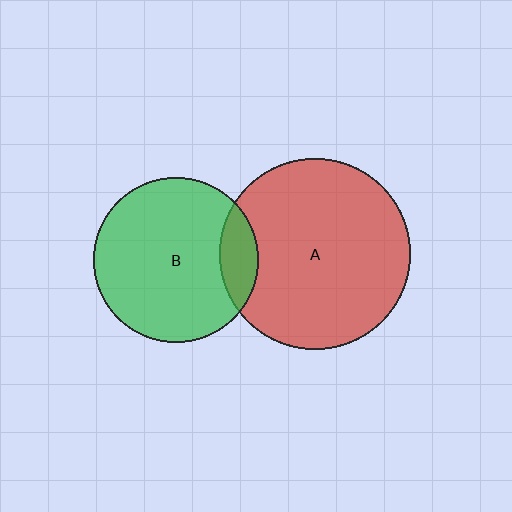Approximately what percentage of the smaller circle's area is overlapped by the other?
Approximately 15%.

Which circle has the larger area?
Circle A (red).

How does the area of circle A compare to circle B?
Approximately 1.3 times.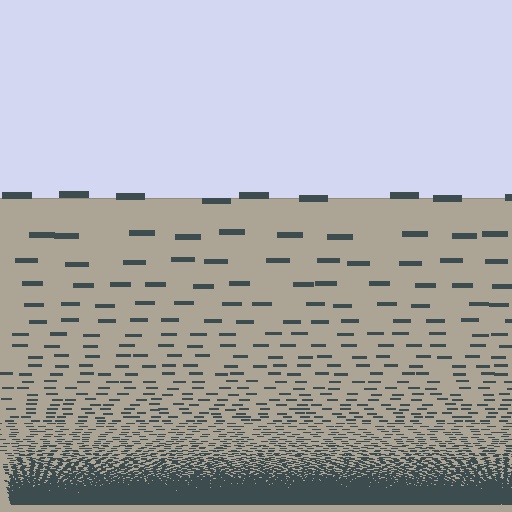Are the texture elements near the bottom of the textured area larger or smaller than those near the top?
Smaller. The gradient is inverted — elements near the bottom are smaller and denser.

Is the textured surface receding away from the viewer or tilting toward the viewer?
The surface appears to tilt toward the viewer. Texture elements get larger and sparser toward the top.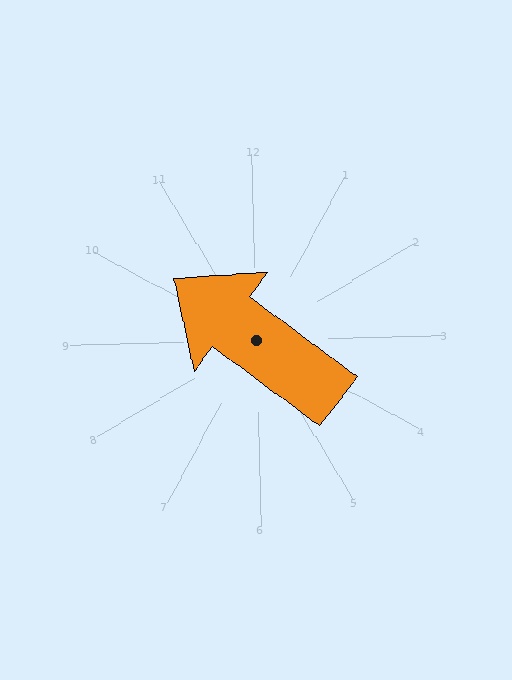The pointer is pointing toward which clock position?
Roughly 10 o'clock.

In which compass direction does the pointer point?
Northwest.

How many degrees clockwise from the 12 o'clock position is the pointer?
Approximately 308 degrees.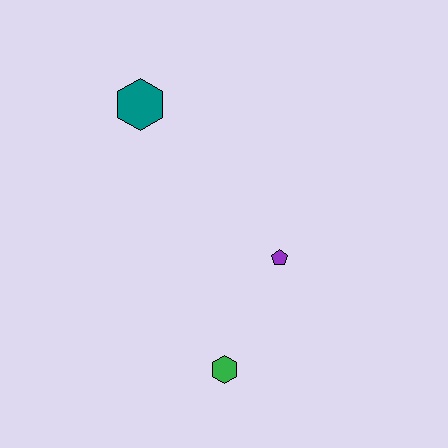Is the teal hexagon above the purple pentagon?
Yes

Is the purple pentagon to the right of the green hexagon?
Yes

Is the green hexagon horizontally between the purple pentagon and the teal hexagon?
Yes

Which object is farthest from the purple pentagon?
The teal hexagon is farthest from the purple pentagon.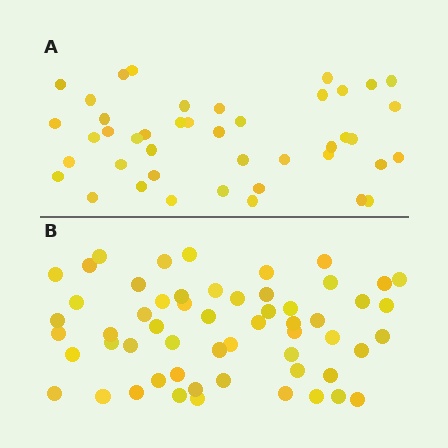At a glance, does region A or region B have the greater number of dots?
Region B (the bottom region) has more dots.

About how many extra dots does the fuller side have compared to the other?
Region B has approximately 15 more dots than region A.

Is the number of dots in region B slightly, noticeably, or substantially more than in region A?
Region B has noticeably more, but not dramatically so. The ratio is roughly 1.3 to 1.